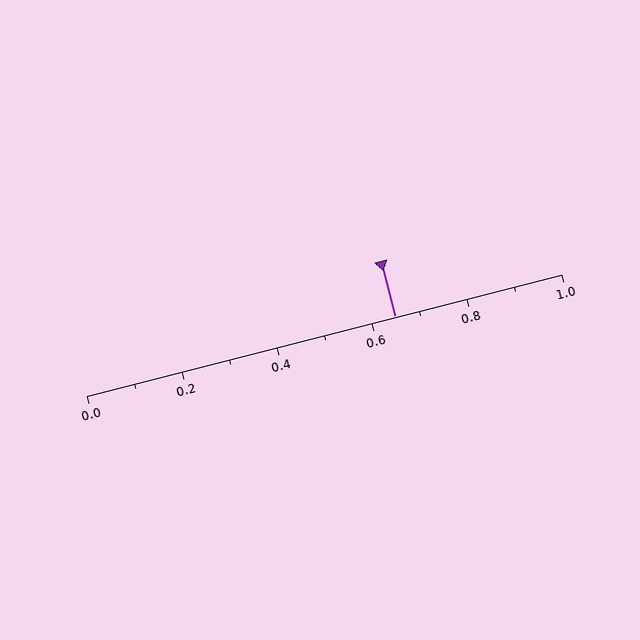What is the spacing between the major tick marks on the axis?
The major ticks are spaced 0.2 apart.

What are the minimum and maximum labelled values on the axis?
The axis runs from 0.0 to 1.0.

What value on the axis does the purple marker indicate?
The marker indicates approximately 0.65.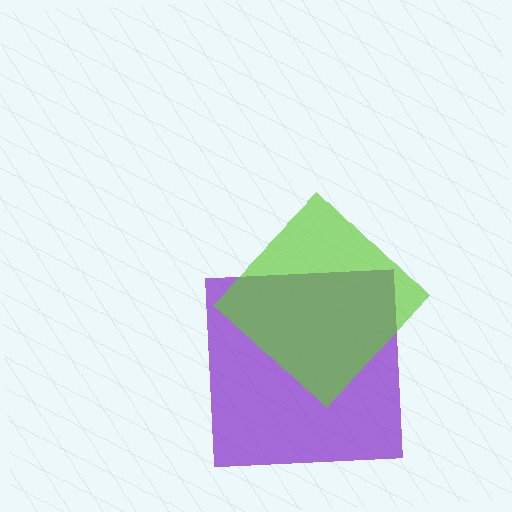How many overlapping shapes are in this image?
There are 2 overlapping shapes in the image.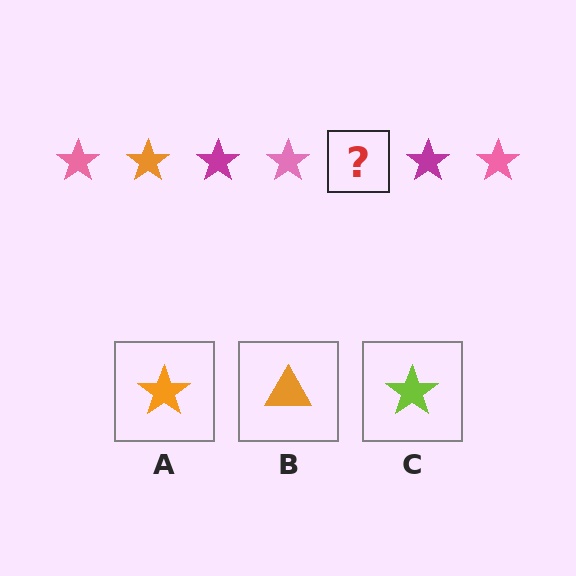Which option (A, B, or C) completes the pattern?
A.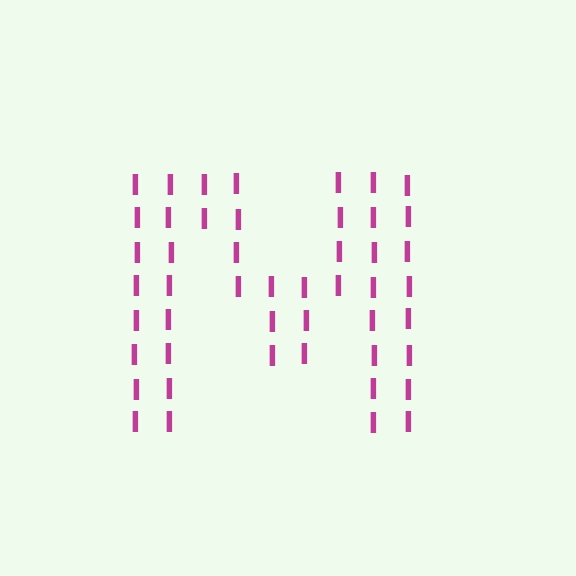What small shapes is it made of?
It is made of small letter I's.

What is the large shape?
The large shape is the letter M.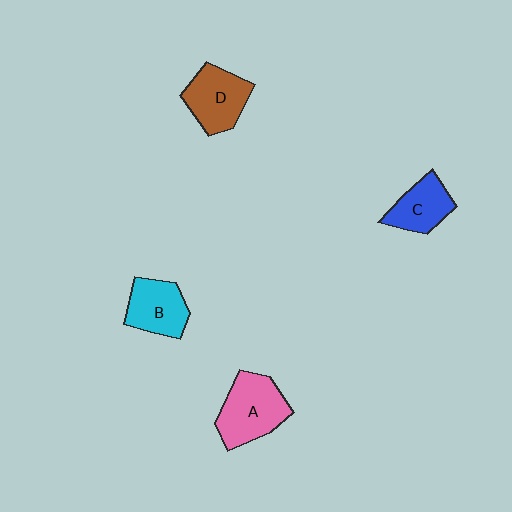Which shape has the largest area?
Shape A (pink).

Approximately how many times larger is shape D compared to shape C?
Approximately 1.2 times.